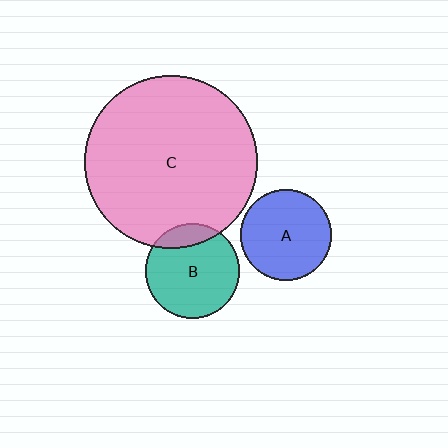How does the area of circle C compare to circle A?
Approximately 3.6 times.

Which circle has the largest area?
Circle C (pink).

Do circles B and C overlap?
Yes.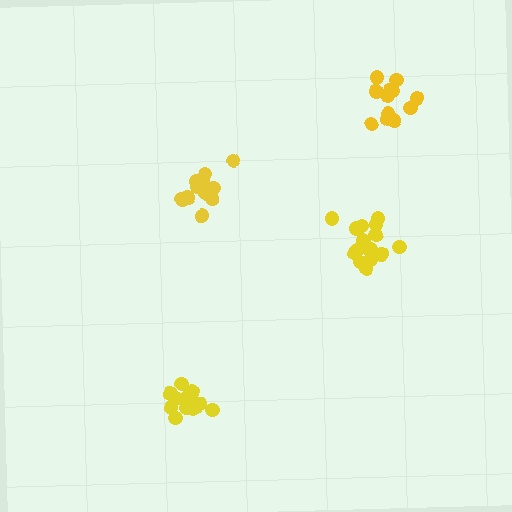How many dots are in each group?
Group 1: 15 dots, Group 2: 12 dots, Group 3: 17 dots, Group 4: 12 dots (56 total).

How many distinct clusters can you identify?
There are 4 distinct clusters.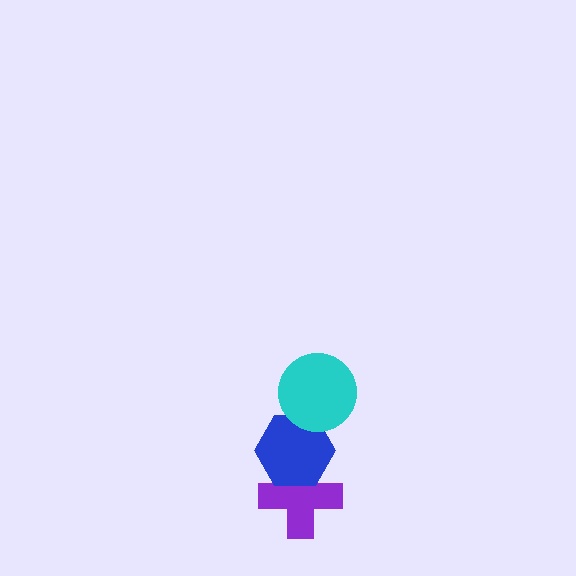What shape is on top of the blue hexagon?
The cyan circle is on top of the blue hexagon.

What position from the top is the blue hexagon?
The blue hexagon is 2nd from the top.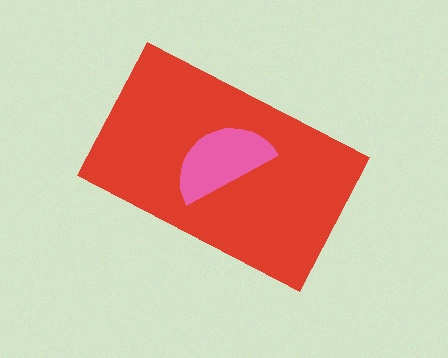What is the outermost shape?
The red rectangle.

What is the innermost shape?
The pink semicircle.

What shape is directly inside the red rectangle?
The pink semicircle.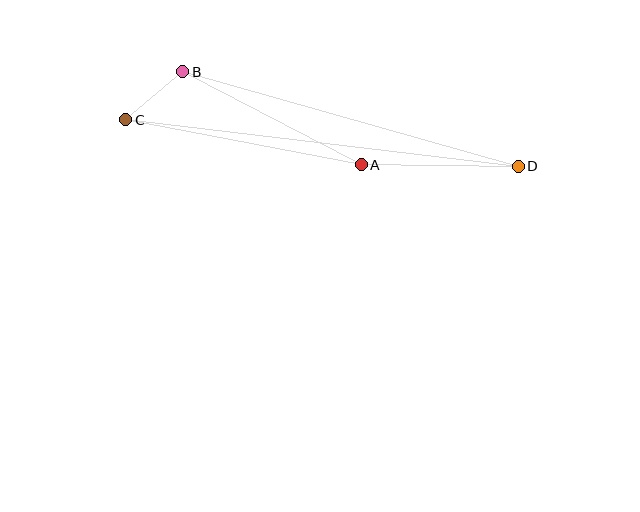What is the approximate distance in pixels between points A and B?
The distance between A and B is approximately 201 pixels.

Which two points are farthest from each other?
Points C and D are farthest from each other.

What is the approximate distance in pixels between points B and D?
The distance between B and D is approximately 349 pixels.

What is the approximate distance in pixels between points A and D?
The distance between A and D is approximately 157 pixels.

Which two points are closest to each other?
Points B and C are closest to each other.